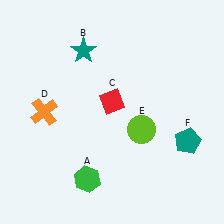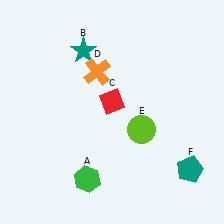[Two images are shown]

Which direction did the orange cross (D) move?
The orange cross (D) moved right.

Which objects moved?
The objects that moved are: the orange cross (D), the teal pentagon (F).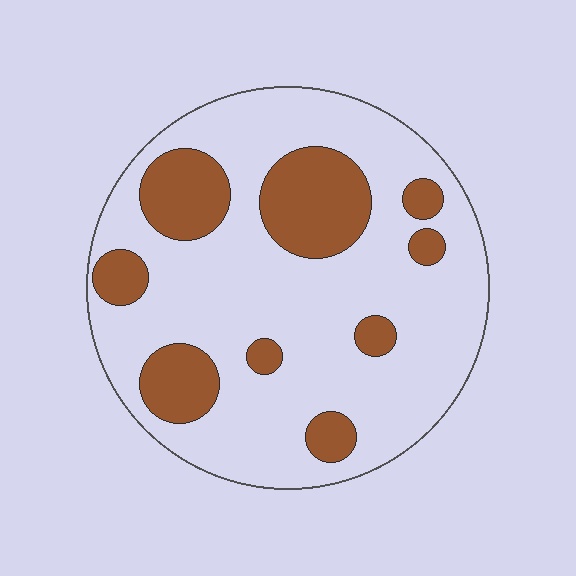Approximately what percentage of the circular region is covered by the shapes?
Approximately 25%.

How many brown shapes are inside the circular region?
9.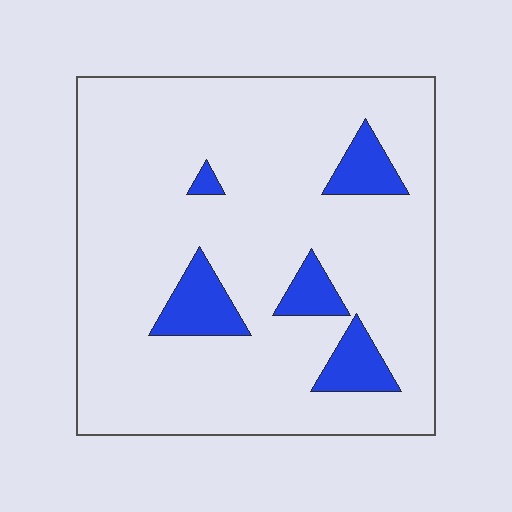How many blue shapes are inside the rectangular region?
5.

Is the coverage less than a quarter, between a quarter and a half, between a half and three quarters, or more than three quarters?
Less than a quarter.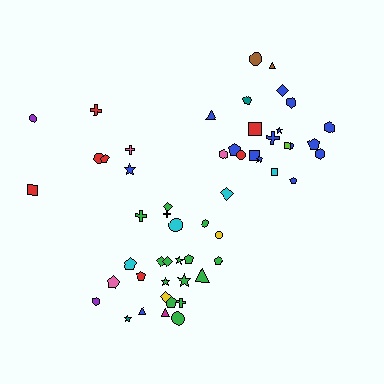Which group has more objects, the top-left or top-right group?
The top-right group.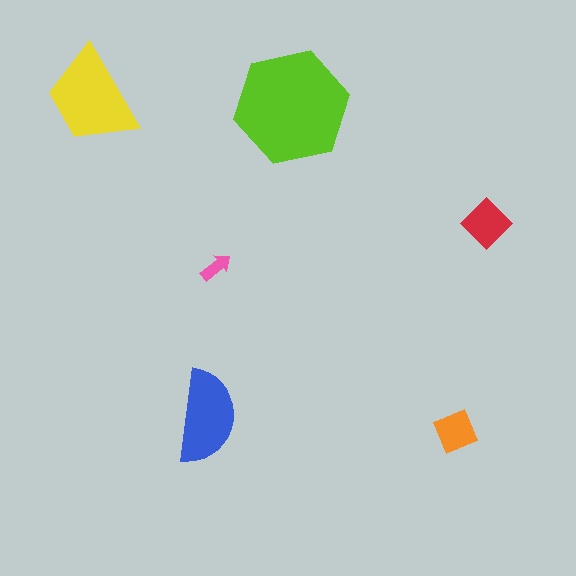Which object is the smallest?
The pink arrow.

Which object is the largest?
The lime hexagon.